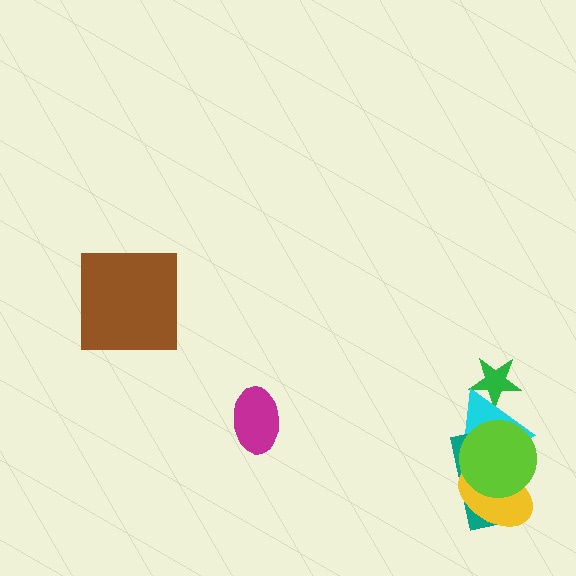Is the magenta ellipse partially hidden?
No, no other shape covers it.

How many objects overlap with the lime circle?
3 objects overlap with the lime circle.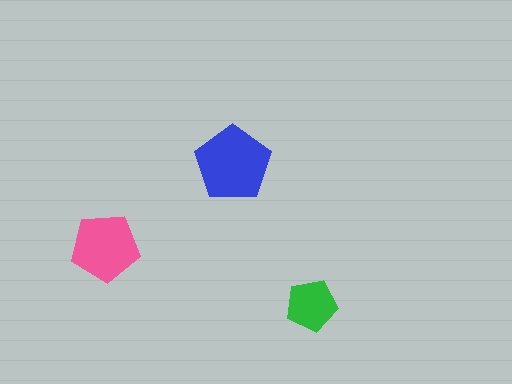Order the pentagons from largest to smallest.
the blue one, the pink one, the green one.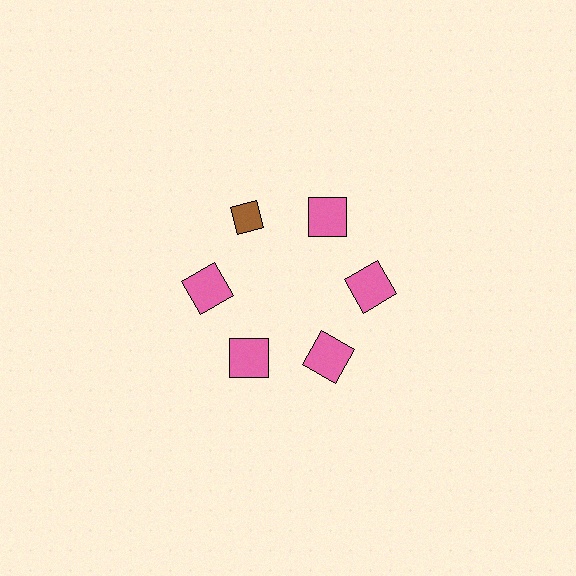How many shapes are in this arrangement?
There are 6 shapes arranged in a ring pattern.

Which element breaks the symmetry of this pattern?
The brown diamond at roughly the 11 o'clock position breaks the symmetry. All other shapes are pink squares.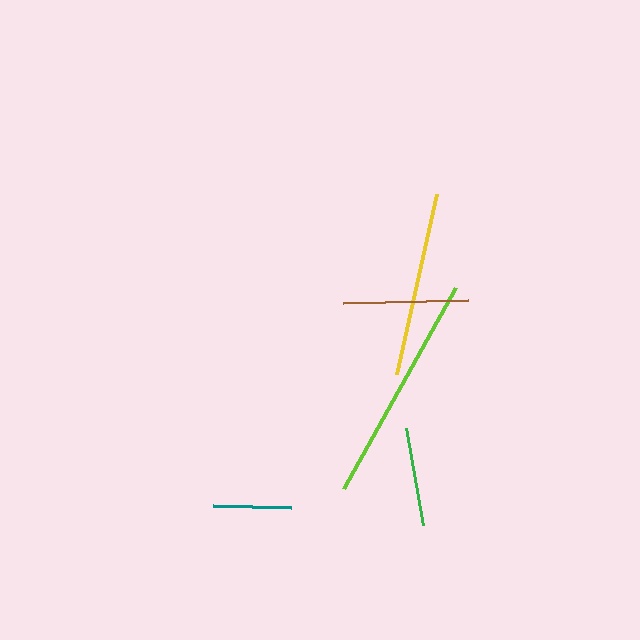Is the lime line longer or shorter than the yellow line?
The lime line is longer than the yellow line.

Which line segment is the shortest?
The teal line is the shortest at approximately 78 pixels.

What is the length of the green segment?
The green segment is approximately 98 pixels long.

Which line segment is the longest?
The lime line is the longest at approximately 230 pixels.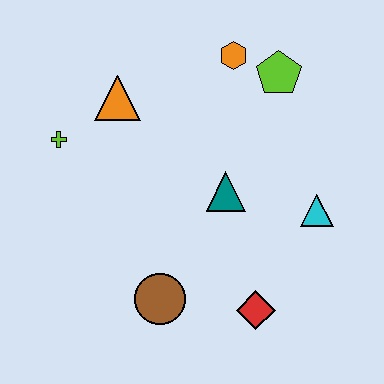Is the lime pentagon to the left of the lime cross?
No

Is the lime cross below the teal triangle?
No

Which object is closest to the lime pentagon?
The orange hexagon is closest to the lime pentagon.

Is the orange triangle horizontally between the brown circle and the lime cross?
Yes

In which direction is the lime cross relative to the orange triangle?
The lime cross is to the left of the orange triangle.